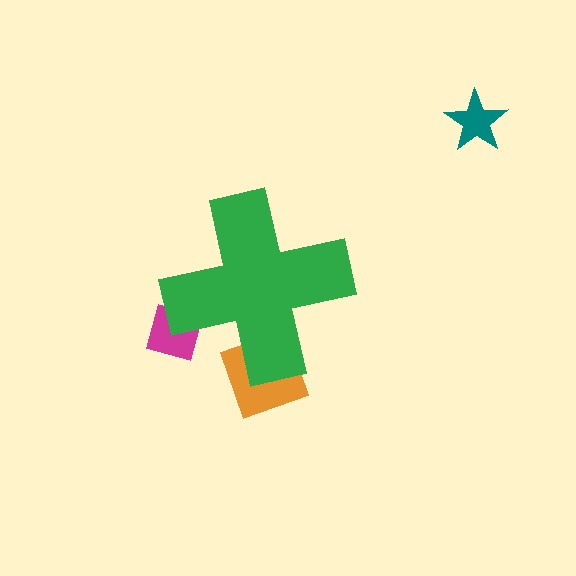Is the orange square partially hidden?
Yes, the orange square is partially hidden behind the green cross.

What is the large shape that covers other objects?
A green cross.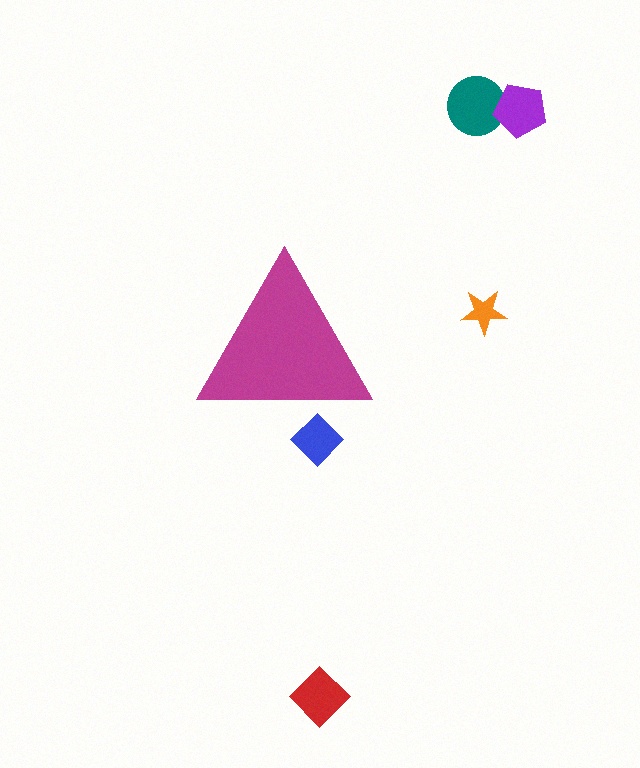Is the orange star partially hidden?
No, the orange star is fully visible.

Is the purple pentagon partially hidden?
No, the purple pentagon is fully visible.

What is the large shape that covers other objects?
A magenta triangle.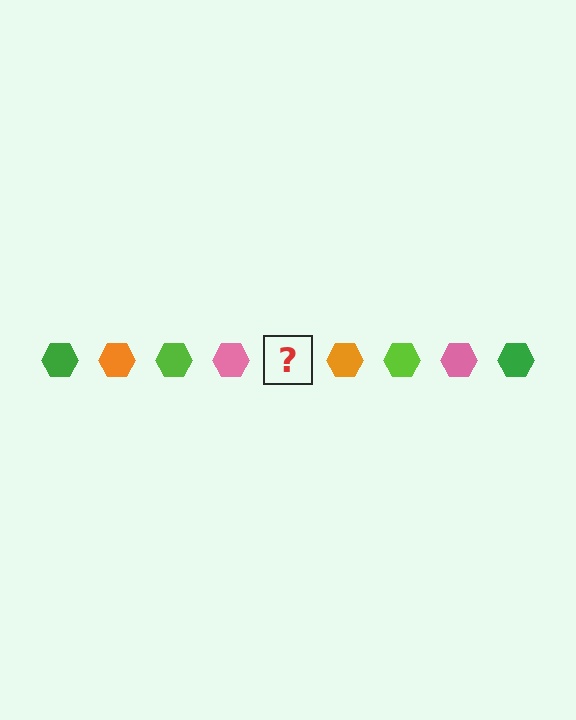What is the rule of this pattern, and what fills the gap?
The rule is that the pattern cycles through green, orange, lime, pink hexagons. The gap should be filled with a green hexagon.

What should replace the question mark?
The question mark should be replaced with a green hexagon.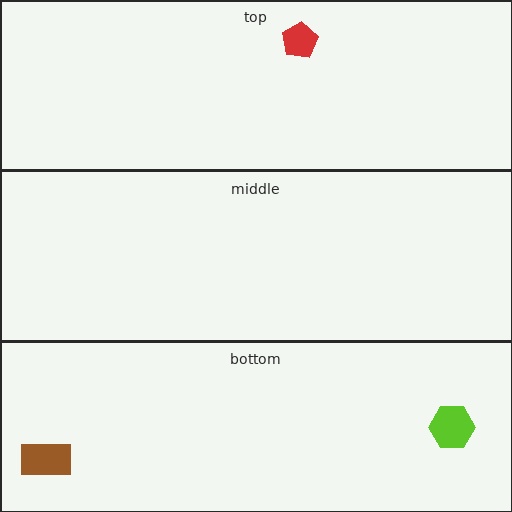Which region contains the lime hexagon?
The bottom region.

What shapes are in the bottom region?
The brown rectangle, the lime hexagon.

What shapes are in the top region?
The red pentagon.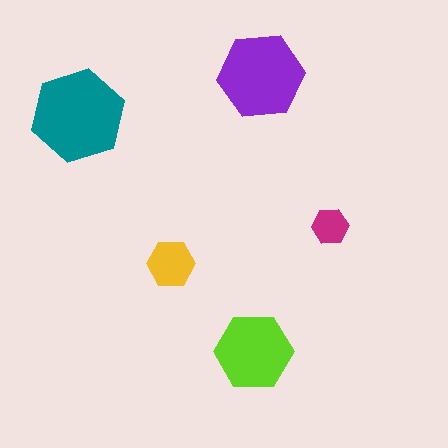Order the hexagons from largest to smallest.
the teal one, the purple one, the lime one, the yellow one, the magenta one.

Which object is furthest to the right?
The magenta hexagon is rightmost.